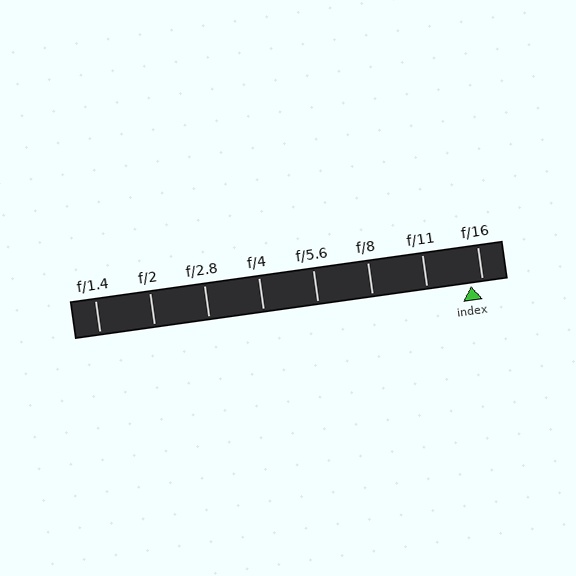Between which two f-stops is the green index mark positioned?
The index mark is between f/11 and f/16.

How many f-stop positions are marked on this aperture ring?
There are 8 f-stop positions marked.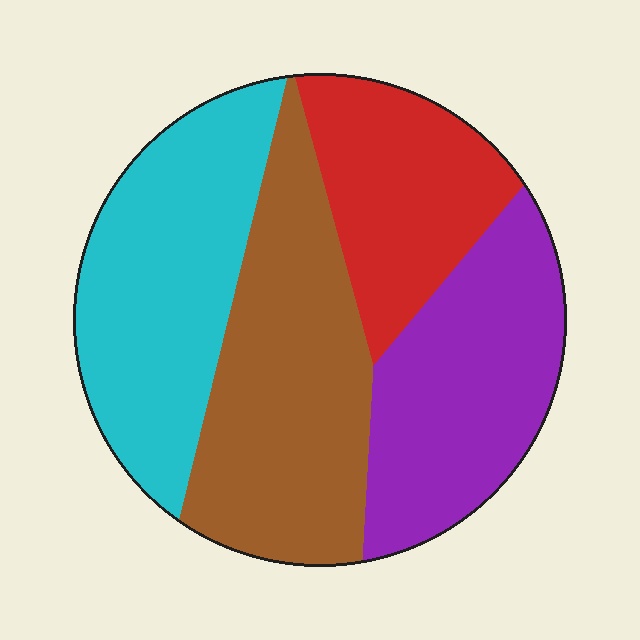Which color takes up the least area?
Red, at roughly 20%.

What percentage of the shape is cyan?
Cyan covers about 25% of the shape.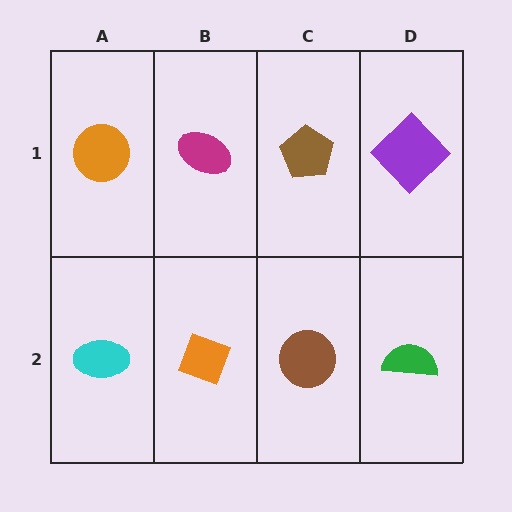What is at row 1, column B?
A magenta ellipse.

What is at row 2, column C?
A brown circle.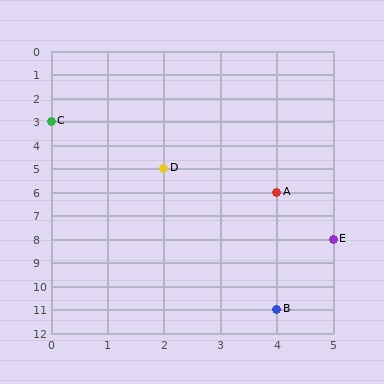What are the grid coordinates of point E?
Point E is at grid coordinates (5, 8).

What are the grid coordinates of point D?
Point D is at grid coordinates (2, 5).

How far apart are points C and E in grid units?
Points C and E are 5 columns and 5 rows apart (about 7.1 grid units diagonally).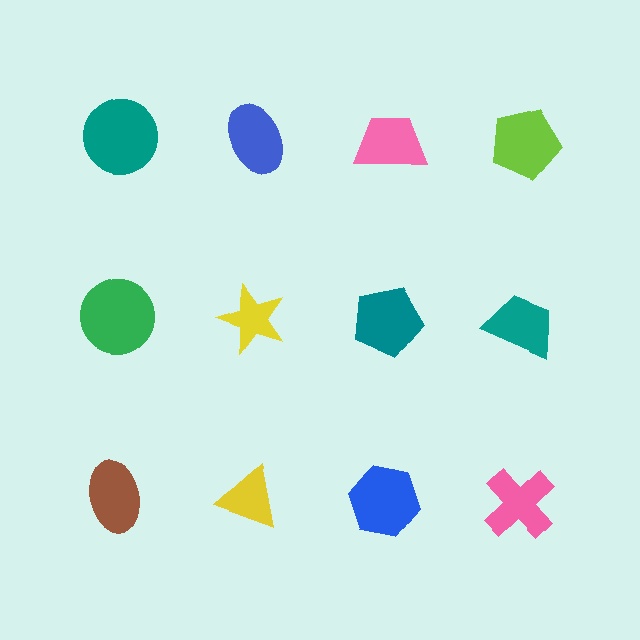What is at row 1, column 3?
A pink trapezoid.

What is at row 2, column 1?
A green circle.